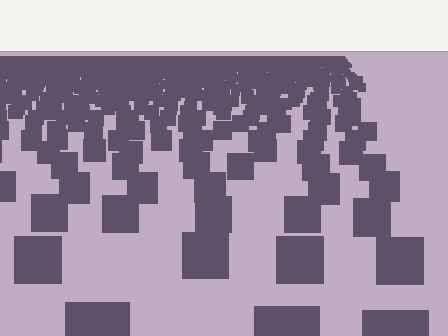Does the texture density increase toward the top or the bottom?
Density increases toward the top.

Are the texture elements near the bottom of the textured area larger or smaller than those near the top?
Larger. Near the bottom, elements are closer to the viewer and appear at a bigger on-screen size.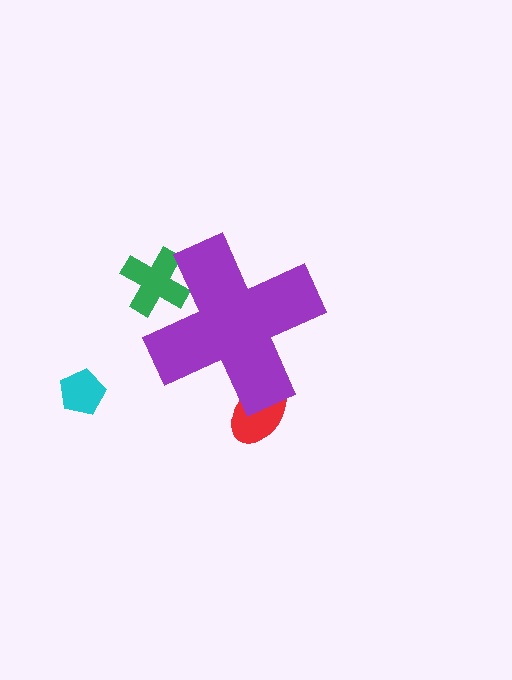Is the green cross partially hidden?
Yes, the green cross is partially hidden behind the purple cross.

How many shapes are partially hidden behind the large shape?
2 shapes are partially hidden.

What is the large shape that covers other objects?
A purple cross.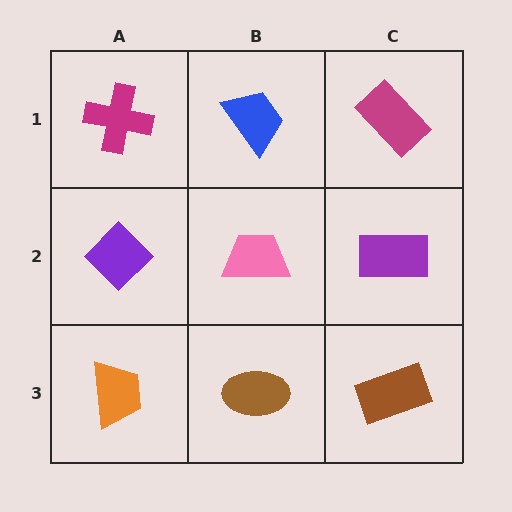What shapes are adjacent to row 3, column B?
A pink trapezoid (row 2, column B), an orange trapezoid (row 3, column A), a brown rectangle (row 3, column C).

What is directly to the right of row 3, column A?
A brown ellipse.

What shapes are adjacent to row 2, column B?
A blue trapezoid (row 1, column B), a brown ellipse (row 3, column B), a purple diamond (row 2, column A), a purple rectangle (row 2, column C).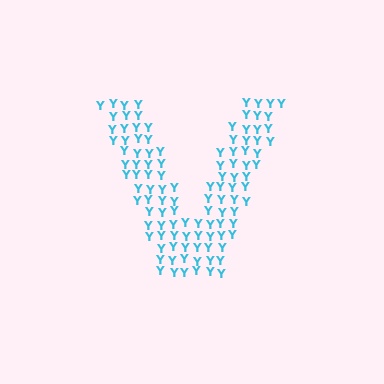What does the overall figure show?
The overall figure shows the letter V.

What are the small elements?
The small elements are letter Y's.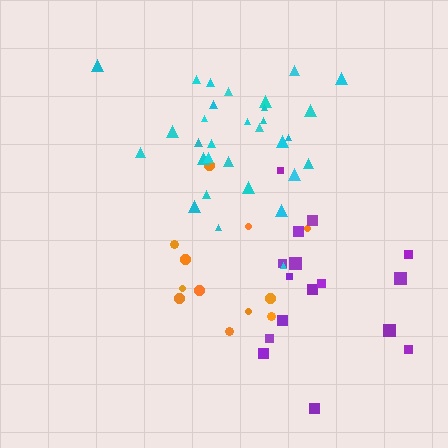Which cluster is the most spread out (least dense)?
Orange.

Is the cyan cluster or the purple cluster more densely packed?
Cyan.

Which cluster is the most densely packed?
Cyan.